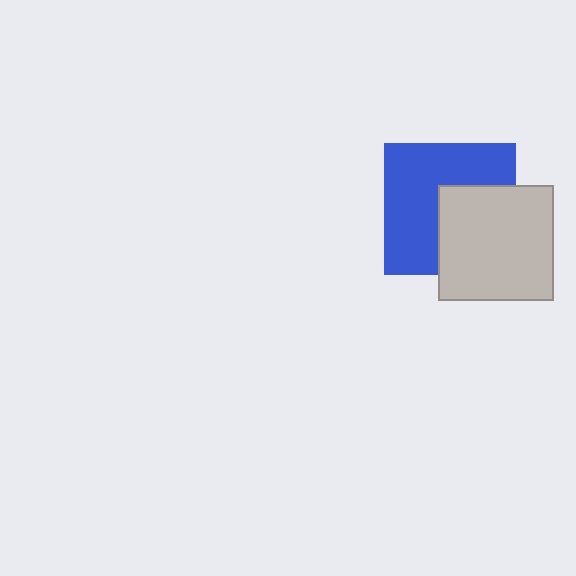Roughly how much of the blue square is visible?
About half of it is visible (roughly 60%).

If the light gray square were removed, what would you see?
You would see the complete blue square.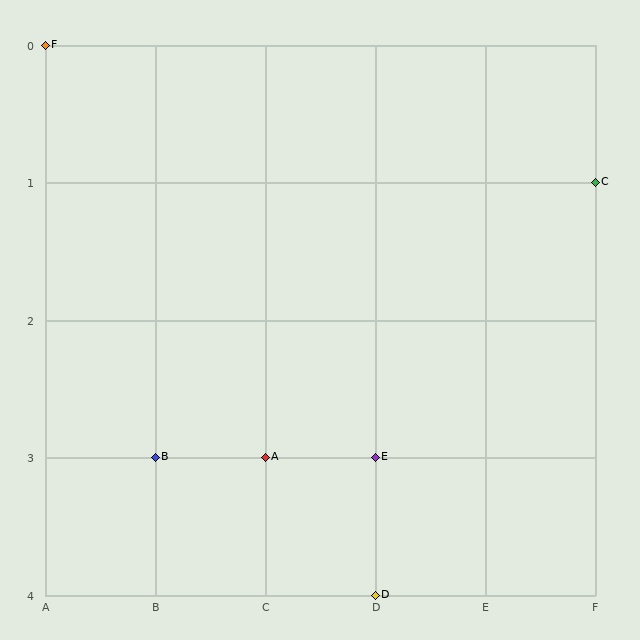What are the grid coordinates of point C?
Point C is at grid coordinates (F, 1).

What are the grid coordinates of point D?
Point D is at grid coordinates (D, 4).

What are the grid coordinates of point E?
Point E is at grid coordinates (D, 3).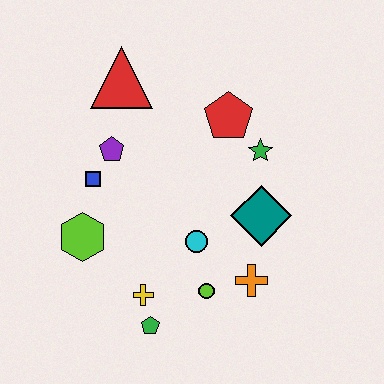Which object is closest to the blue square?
The purple pentagon is closest to the blue square.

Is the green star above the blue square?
Yes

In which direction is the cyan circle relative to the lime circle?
The cyan circle is above the lime circle.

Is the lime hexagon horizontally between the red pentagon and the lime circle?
No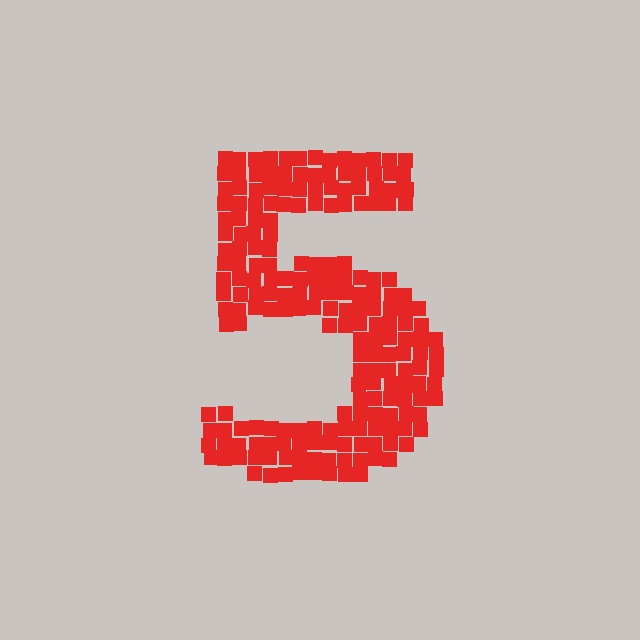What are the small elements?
The small elements are squares.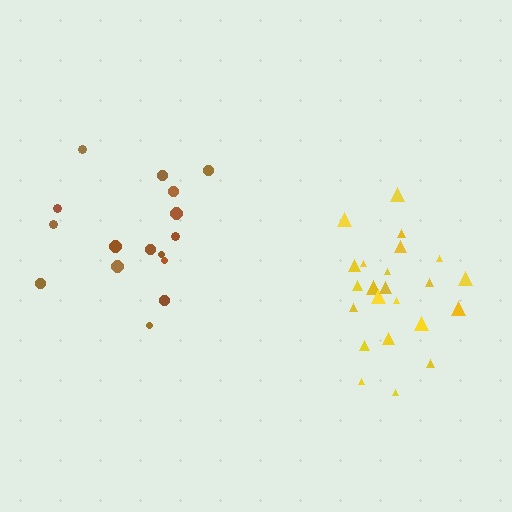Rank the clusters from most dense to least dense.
yellow, brown.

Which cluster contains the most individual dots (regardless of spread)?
Yellow (23).